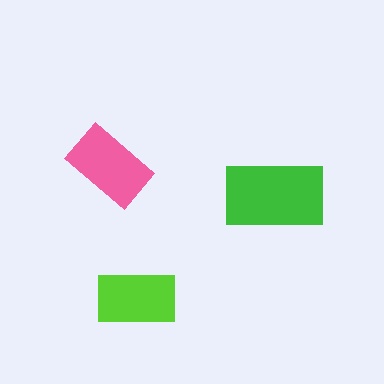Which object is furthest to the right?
The green rectangle is rightmost.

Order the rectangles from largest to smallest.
the green one, the pink one, the lime one.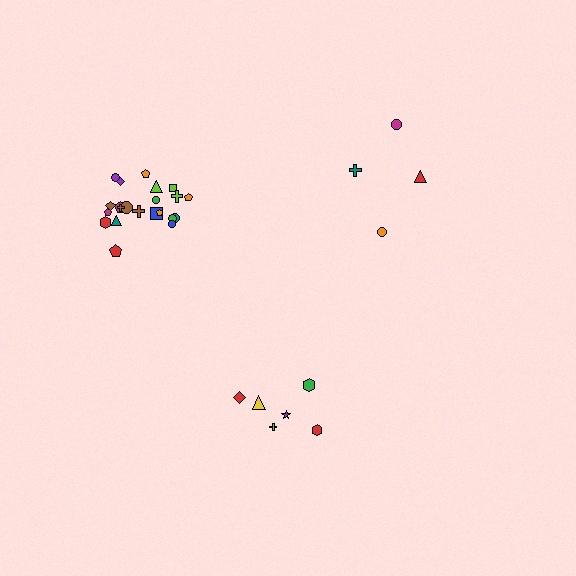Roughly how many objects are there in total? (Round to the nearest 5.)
Roughly 30 objects in total.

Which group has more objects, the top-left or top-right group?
The top-left group.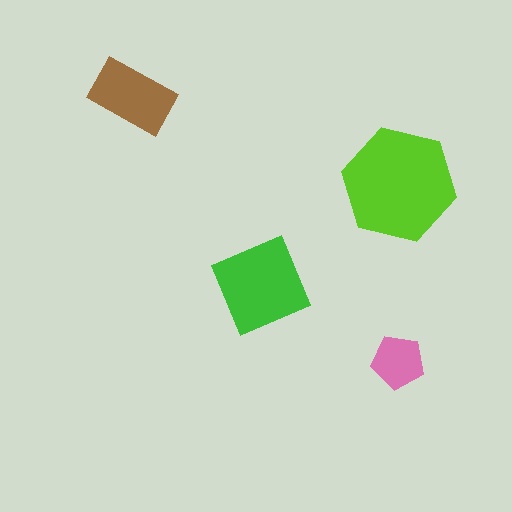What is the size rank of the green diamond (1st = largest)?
2nd.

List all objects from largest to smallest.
The lime hexagon, the green diamond, the brown rectangle, the pink pentagon.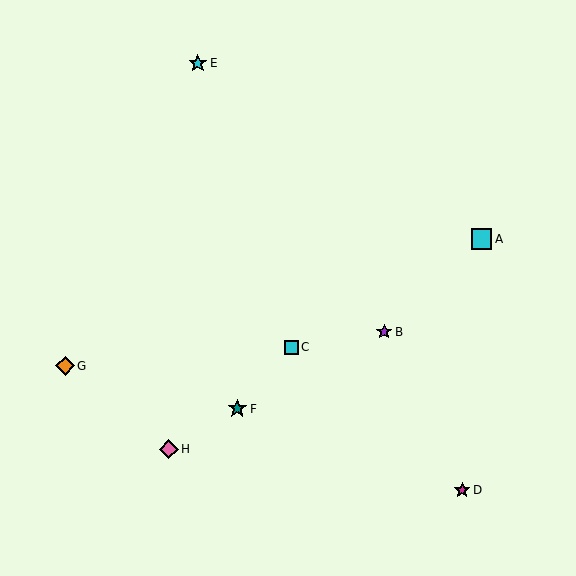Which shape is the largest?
The cyan square (labeled A) is the largest.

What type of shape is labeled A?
Shape A is a cyan square.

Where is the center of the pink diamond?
The center of the pink diamond is at (169, 449).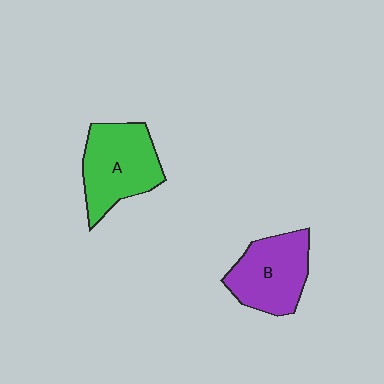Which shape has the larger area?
Shape A (green).